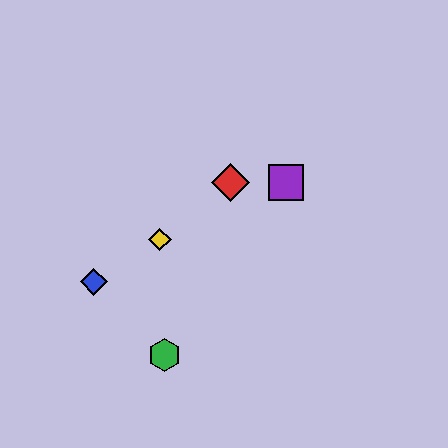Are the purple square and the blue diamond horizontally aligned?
No, the purple square is at y≈182 and the blue diamond is at y≈282.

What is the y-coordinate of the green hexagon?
The green hexagon is at y≈355.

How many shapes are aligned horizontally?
2 shapes (the red diamond, the purple square) are aligned horizontally.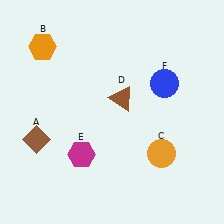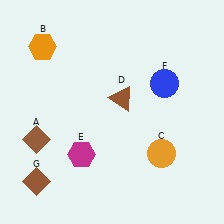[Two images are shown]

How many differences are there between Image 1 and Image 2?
There is 1 difference between the two images.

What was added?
A brown diamond (G) was added in Image 2.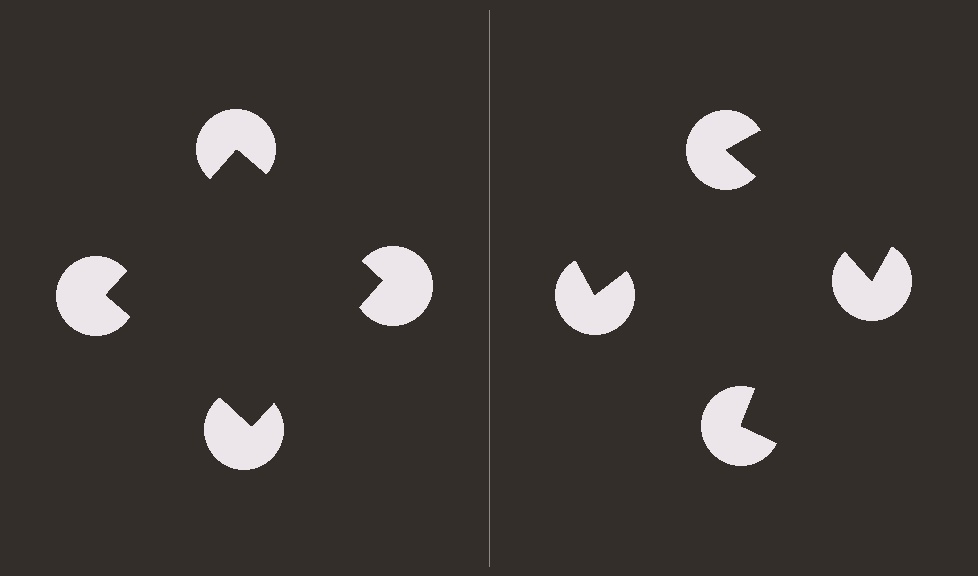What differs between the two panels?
The pac-man discs are positioned identically on both sides; only the wedge orientations differ. On the left they align to a square; on the right they are misaligned.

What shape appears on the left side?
An illusory square.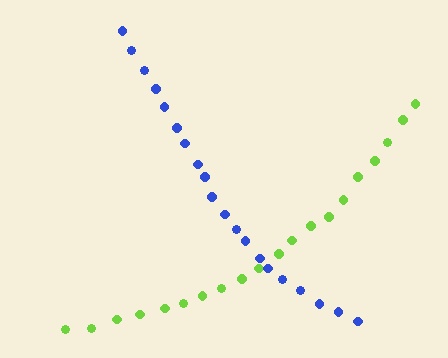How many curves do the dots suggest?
There are 2 distinct paths.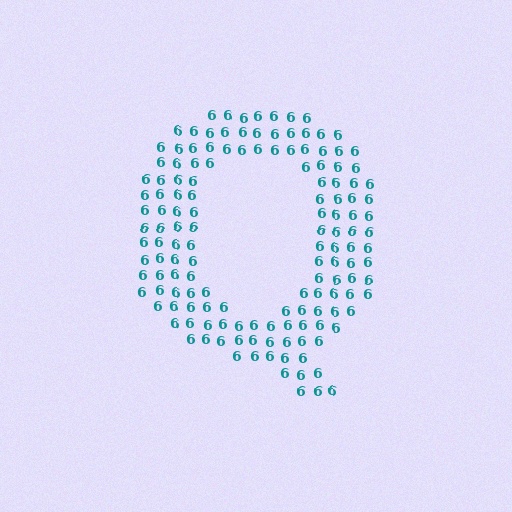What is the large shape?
The large shape is the letter Q.